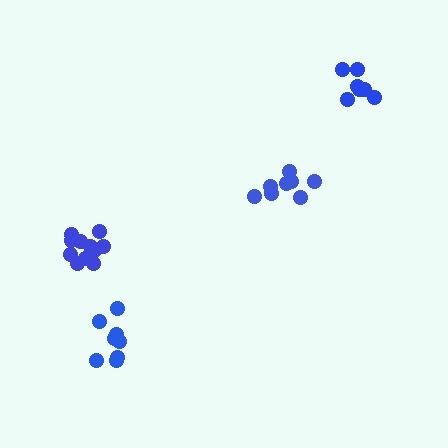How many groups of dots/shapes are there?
There are 4 groups.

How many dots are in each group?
Group 1: 9 dots, Group 2: 7 dots, Group 3: 9 dots, Group 4: 12 dots (37 total).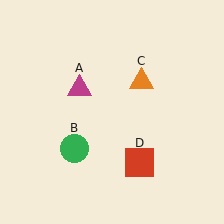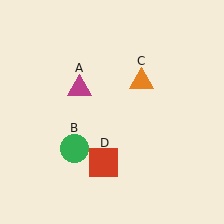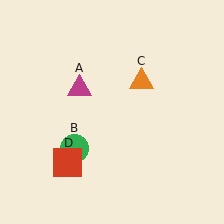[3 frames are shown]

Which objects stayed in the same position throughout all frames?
Magenta triangle (object A) and green circle (object B) and orange triangle (object C) remained stationary.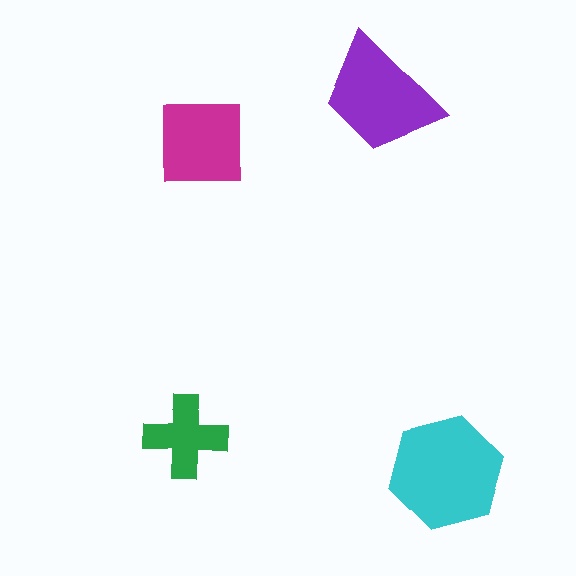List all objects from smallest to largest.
The green cross, the magenta square, the purple trapezoid, the cyan hexagon.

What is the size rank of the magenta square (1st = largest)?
3rd.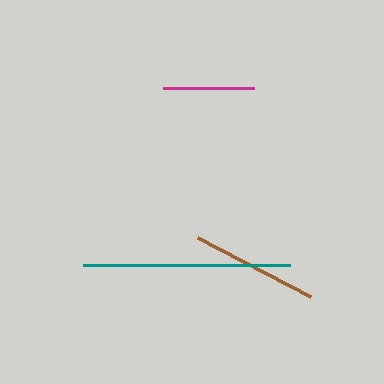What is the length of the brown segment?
The brown segment is approximately 128 pixels long.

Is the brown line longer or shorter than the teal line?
The teal line is longer than the brown line.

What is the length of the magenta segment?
The magenta segment is approximately 91 pixels long.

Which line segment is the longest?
The teal line is the longest at approximately 206 pixels.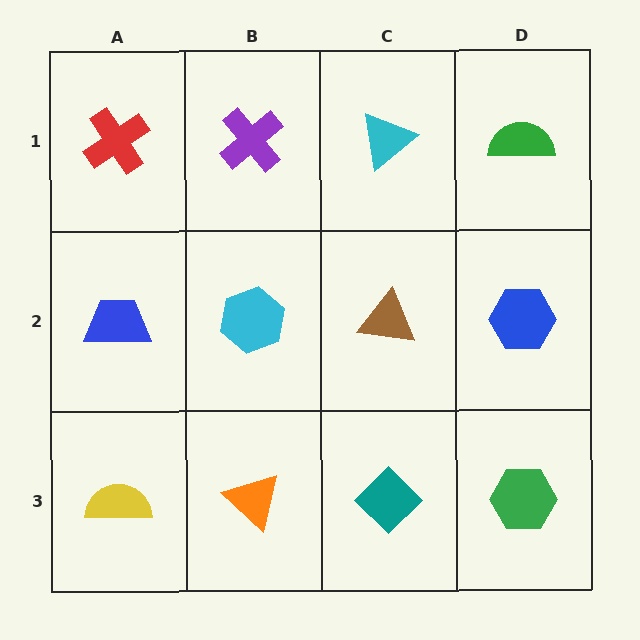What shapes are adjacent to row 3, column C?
A brown triangle (row 2, column C), an orange triangle (row 3, column B), a green hexagon (row 3, column D).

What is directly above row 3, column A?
A blue trapezoid.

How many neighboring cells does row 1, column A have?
2.